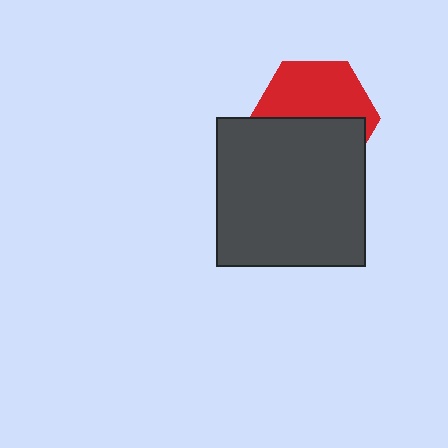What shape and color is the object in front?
The object in front is a dark gray square.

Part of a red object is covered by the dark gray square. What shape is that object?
It is a hexagon.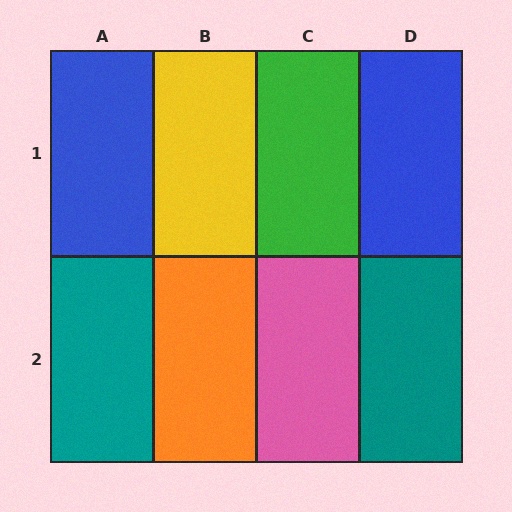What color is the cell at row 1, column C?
Green.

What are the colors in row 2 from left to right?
Teal, orange, pink, teal.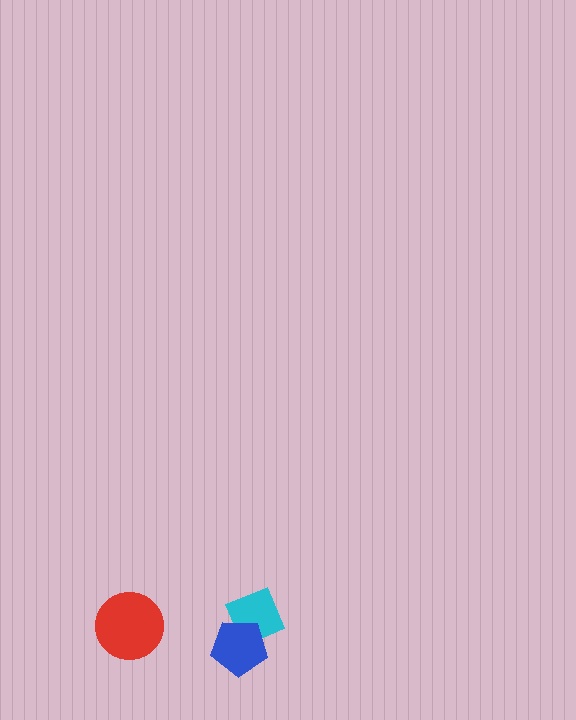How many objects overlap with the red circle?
0 objects overlap with the red circle.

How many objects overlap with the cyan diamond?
1 object overlaps with the cyan diamond.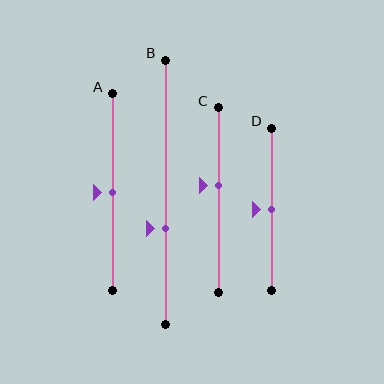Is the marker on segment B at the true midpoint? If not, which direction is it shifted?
No, the marker on segment B is shifted downward by about 14% of the segment length.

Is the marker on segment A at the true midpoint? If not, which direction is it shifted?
Yes, the marker on segment A is at the true midpoint.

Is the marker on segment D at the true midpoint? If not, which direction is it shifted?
Yes, the marker on segment D is at the true midpoint.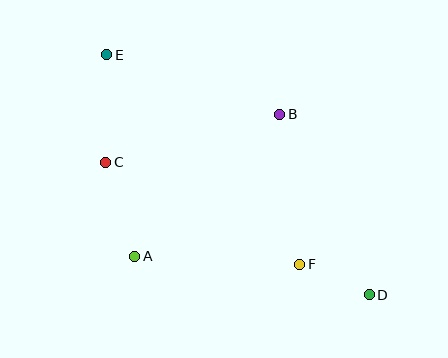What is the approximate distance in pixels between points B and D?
The distance between B and D is approximately 201 pixels.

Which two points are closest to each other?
Points D and F are closest to each other.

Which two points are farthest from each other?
Points D and E are farthest from each other.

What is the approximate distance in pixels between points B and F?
The distance between B and F is approximately 151 pixels.